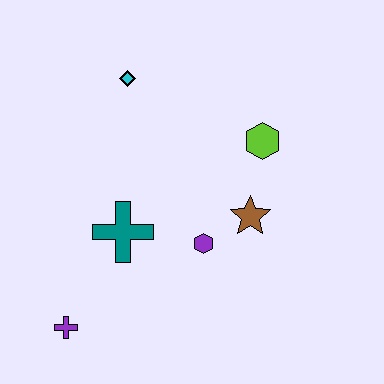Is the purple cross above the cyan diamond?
No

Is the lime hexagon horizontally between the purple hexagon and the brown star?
No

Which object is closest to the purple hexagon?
The brown star is closest to the purple hexagon.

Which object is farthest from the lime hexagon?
The purple cross is farthest from the lime hexagon.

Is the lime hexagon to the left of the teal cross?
No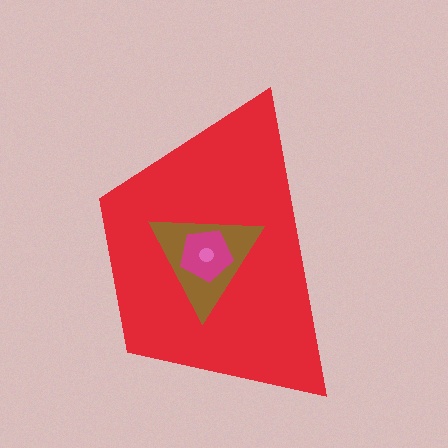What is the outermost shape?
The red trapezoid.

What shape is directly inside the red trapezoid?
The brown triangle.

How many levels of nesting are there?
4.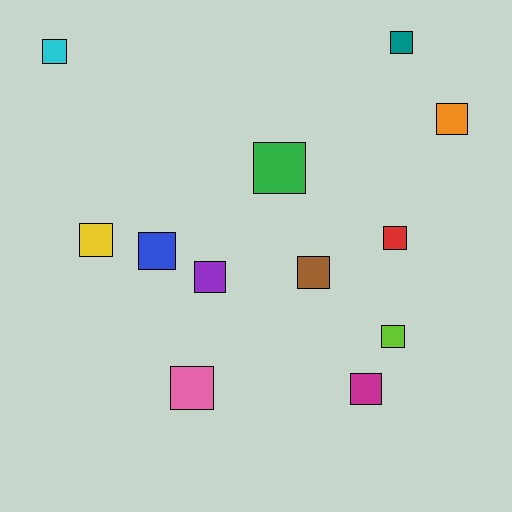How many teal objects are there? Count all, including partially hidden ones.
There is 1 teal object.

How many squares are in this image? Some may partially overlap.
There are 12 squares.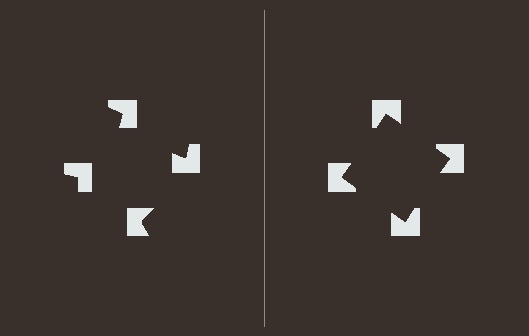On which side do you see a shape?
An illusory square appears on the right side. On the left side the wedge cuts are rotated, so no coherent shape forms.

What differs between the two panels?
The notched squares are positioned identically on both sides; only the wedge orientations differ. On the right they align to a square; on the left they are misaligned.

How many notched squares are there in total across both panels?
8 — 4 on each side.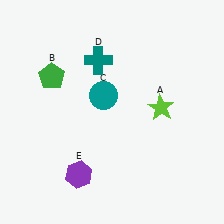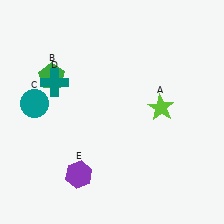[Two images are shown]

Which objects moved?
The objects that moved are: the teal circle (C), the teal cross (D).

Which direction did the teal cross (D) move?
The teal cross (D) moved left.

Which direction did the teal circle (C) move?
The teal circle (C) moved left.